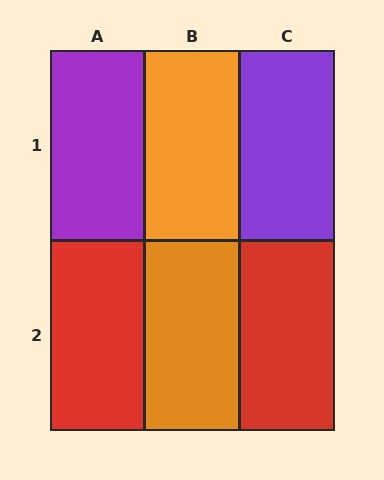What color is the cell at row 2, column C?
Red.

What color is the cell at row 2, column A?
Red.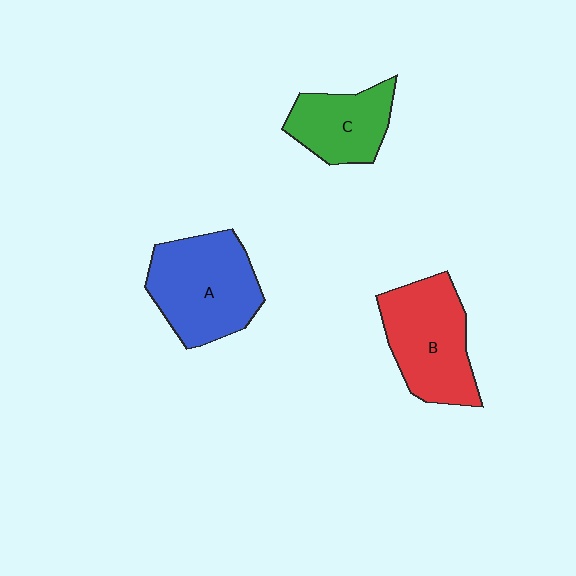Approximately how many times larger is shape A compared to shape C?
Approximately 1.5 times.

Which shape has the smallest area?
Shape C (green).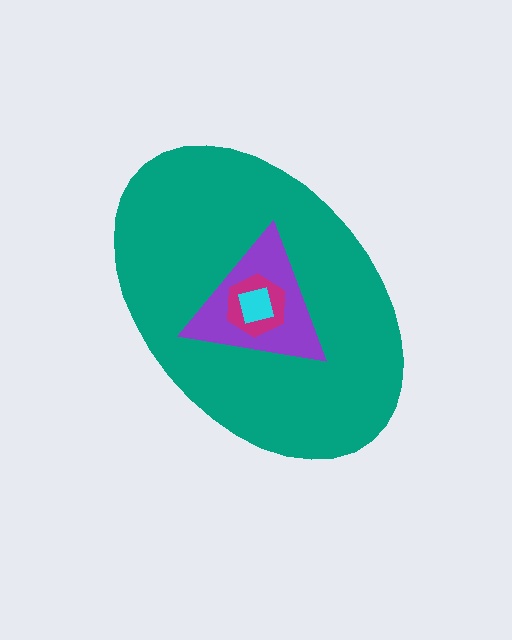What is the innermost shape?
The cyan square.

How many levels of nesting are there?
4.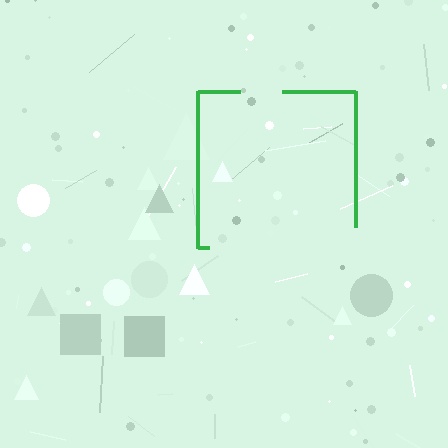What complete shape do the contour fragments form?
The contour fragments form a square.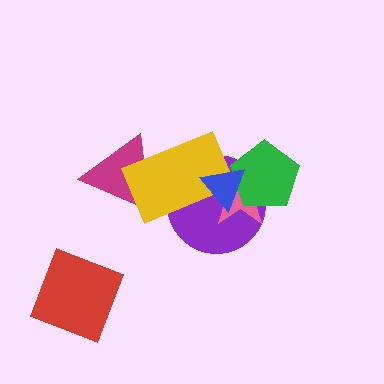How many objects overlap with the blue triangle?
4 objects overlap with the blue triangle.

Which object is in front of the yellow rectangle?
The blue triangle is in front of the yellow rectangle.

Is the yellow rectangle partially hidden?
Yes, it is partially covered by another shape.